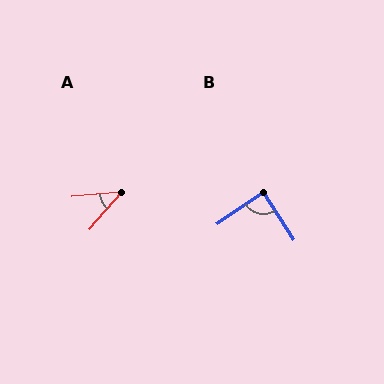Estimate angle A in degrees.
Approximately 44 degrees.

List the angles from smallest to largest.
A (44°), B (89°).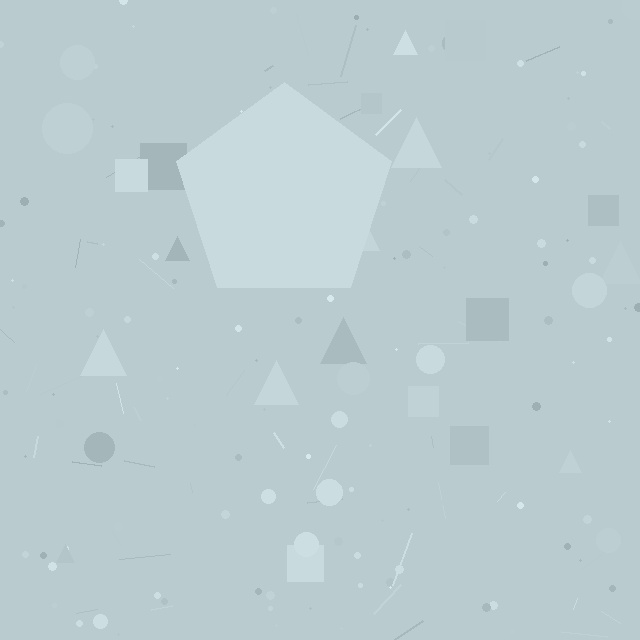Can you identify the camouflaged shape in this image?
The camouflaged shape is a pentagon.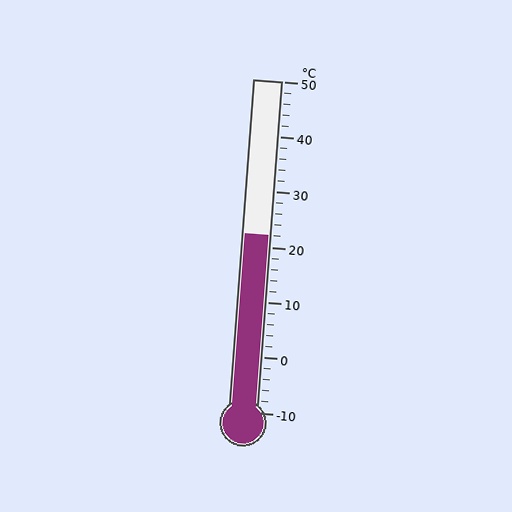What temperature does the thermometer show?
The thermometer shows approximately 22°C.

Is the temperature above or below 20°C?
The temperature is above 20°C.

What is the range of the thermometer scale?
The thermometer scale ranges from -10°C to 50°C.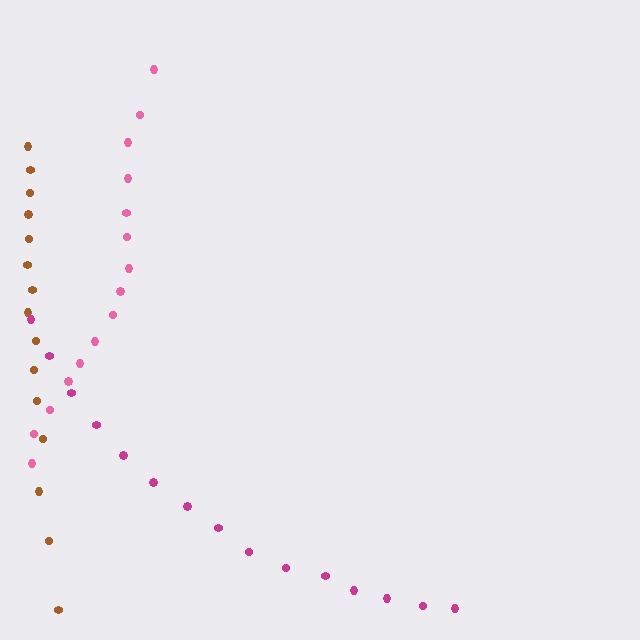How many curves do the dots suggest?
There are 3 distinct paths.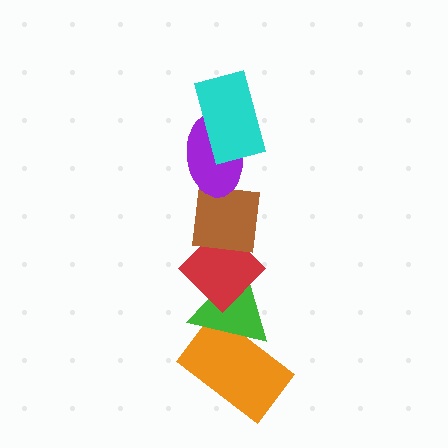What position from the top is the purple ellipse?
The purple ellipse is 2nd from the top.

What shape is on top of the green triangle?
The red diamond is on top of the green triangle.